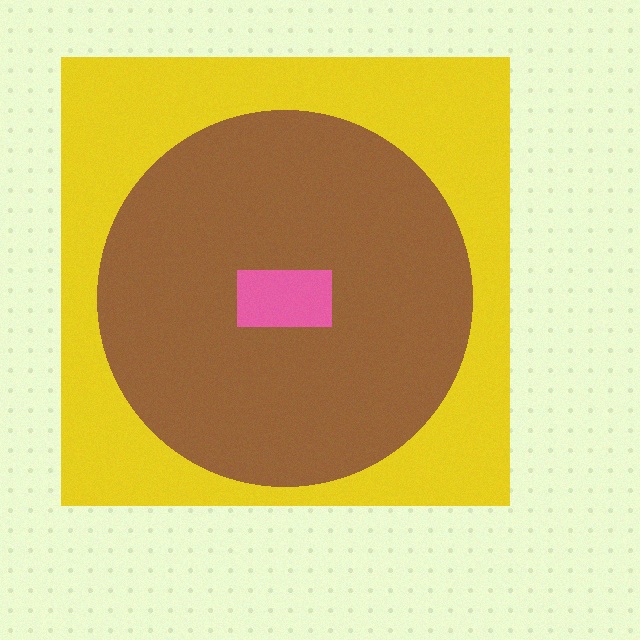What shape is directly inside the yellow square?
The brown circle.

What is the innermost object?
The pink rectangle.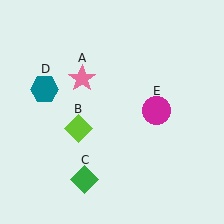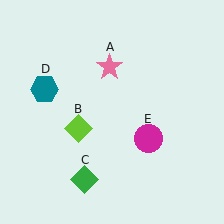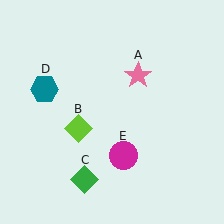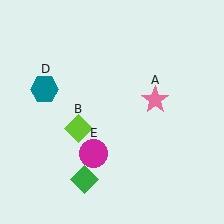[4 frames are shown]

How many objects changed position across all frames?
2 objects changed position: pink star (object A), magenta circle (object E).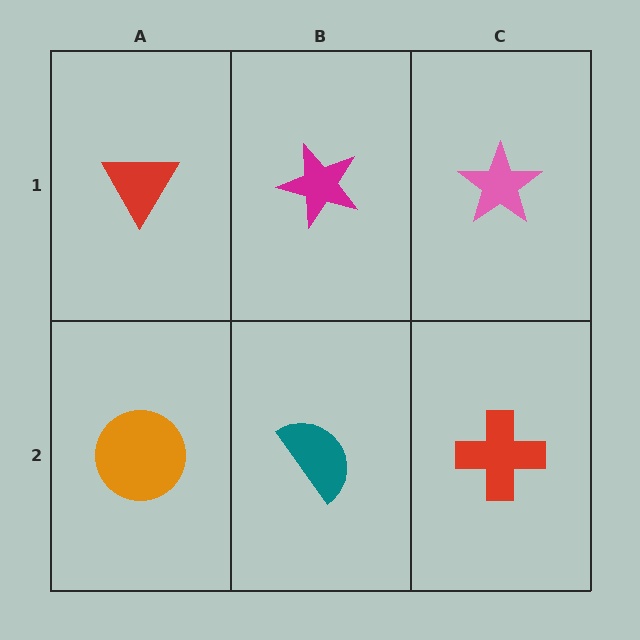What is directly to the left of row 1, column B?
A red triangle.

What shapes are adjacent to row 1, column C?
A red cross (row 2, column C), a magenta star (row 1, column B).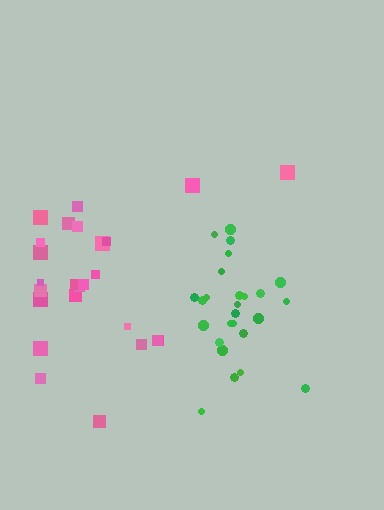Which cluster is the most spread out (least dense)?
Pink.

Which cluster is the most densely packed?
Green.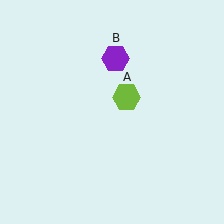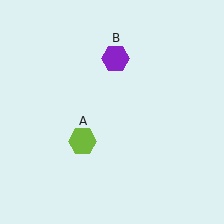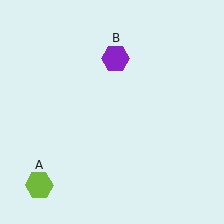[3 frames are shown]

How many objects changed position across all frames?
1 object changed position: lime hexagon (object A).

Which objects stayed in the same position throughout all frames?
Purple hexagon (object B) remained stationary.